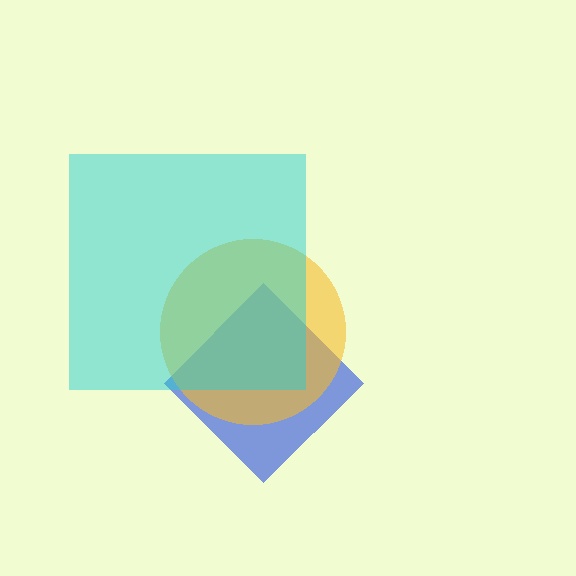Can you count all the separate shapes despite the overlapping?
Yes, there are 3 separate shapes.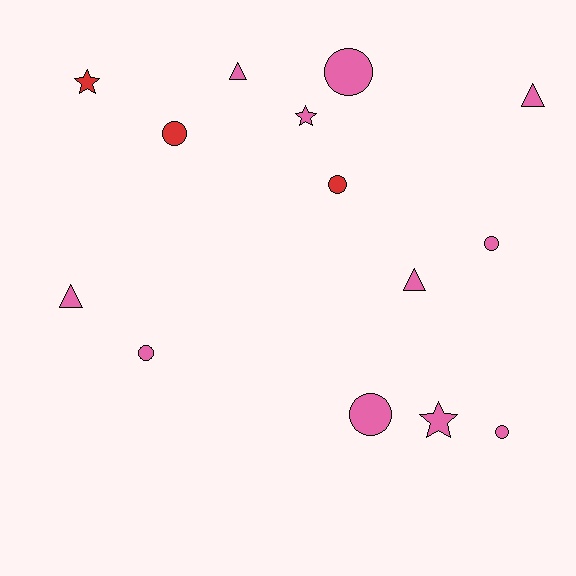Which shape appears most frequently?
Circle, with 7 objects.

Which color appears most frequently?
Pink, with 11 objects.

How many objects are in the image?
There are 14 objects.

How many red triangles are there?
There are no red triangles.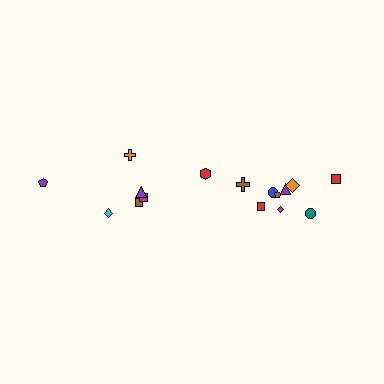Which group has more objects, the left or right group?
The right group.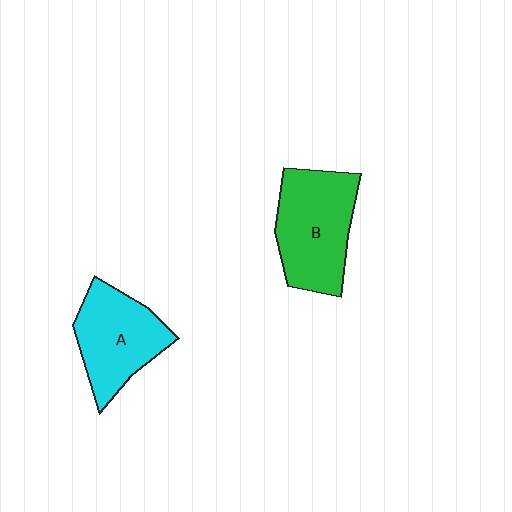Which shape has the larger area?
Shape B (green).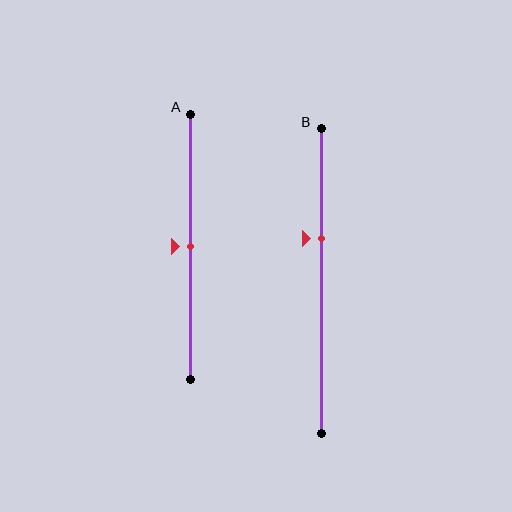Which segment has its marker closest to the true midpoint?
Segment A has its marker closest to the true midpoint.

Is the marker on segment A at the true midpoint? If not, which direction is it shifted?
Yes, the marker on segment A is at the true midpoint.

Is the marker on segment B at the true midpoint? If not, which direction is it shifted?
No, the marker on segment B is shifted upward by about 14% of the segment length.